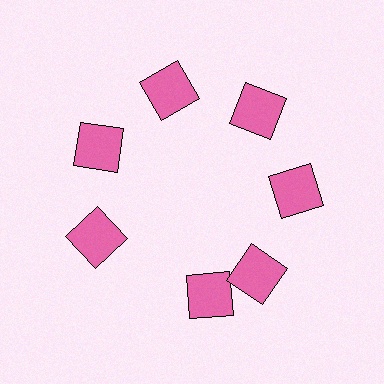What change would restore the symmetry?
The symmetry would be restored by rotating it back into even spacing with its neighbors so that all 7 squares sit at equal angles and equal distance from the center.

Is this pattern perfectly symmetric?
No. The 7 pink squares are arranged in a ring, but one element near the 6 o'clock position is rotated out of alignment along the ring, breaking the 7-fold rotational symmetry.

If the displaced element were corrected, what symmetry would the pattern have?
It would have 7-fold rotational symmetry — the pattern would map onto itself every 51 degrees.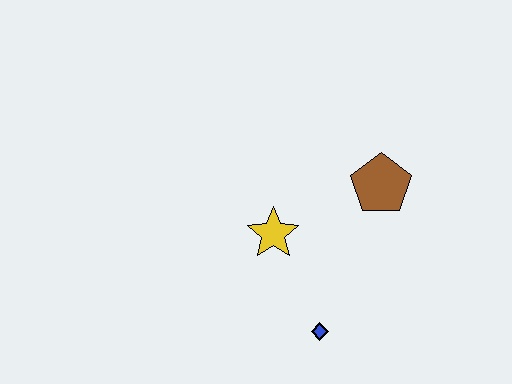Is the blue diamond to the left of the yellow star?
No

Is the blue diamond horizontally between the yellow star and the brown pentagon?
Yes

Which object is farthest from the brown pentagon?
The blue diamond is farthest from the brown pentagon.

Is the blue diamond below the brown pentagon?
Yes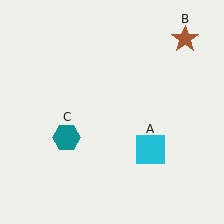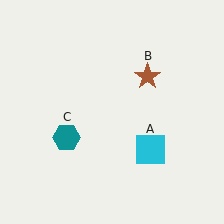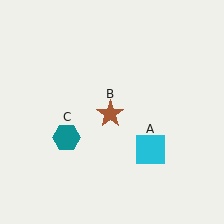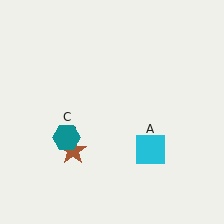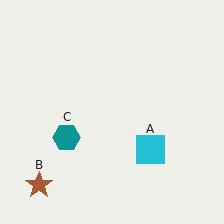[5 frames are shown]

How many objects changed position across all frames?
1 object changed position: brown star (object B).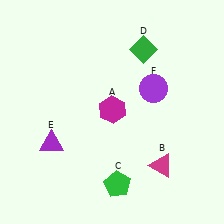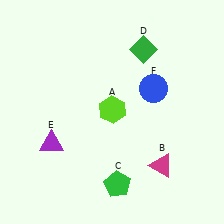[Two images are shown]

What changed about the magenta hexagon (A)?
In Image 1, A is magenta. In Image 2, it changed to lime.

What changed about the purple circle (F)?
In Image 1, F is purple. In Image 2, it changed to blue.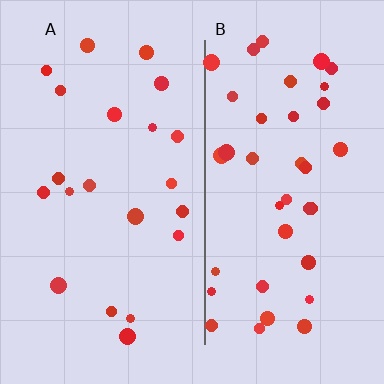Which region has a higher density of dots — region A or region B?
B (the right).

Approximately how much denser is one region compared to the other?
Approximately 1.8× — region B over region A.